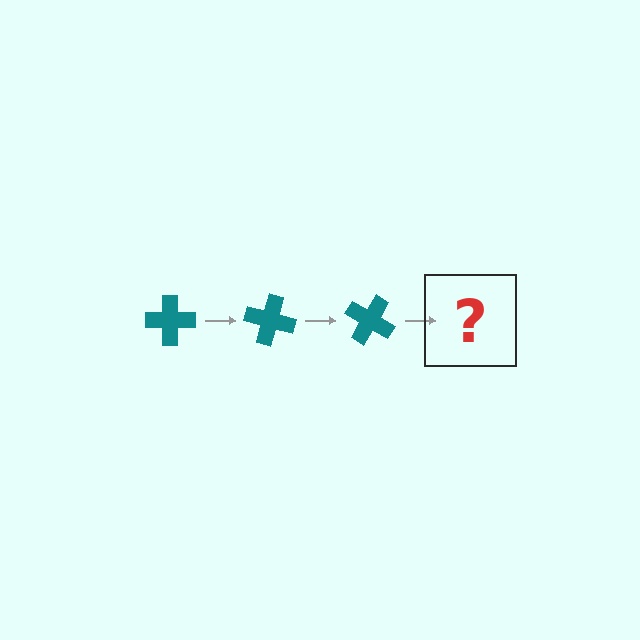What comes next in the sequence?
The next element should be a teal cross rotated 45 degrees.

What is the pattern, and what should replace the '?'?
The pattern is that the cross rotates 15 degrees each step. The '?' should be a teal cross rotated 45 degrees.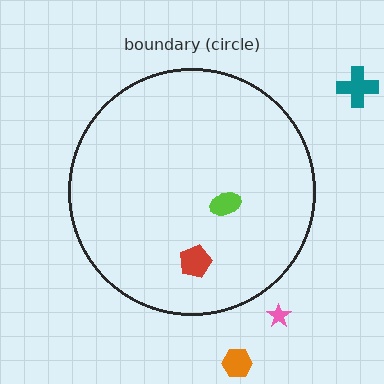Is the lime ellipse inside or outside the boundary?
Inside.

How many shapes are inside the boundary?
2 inside, 3 outside.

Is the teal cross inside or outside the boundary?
Outside.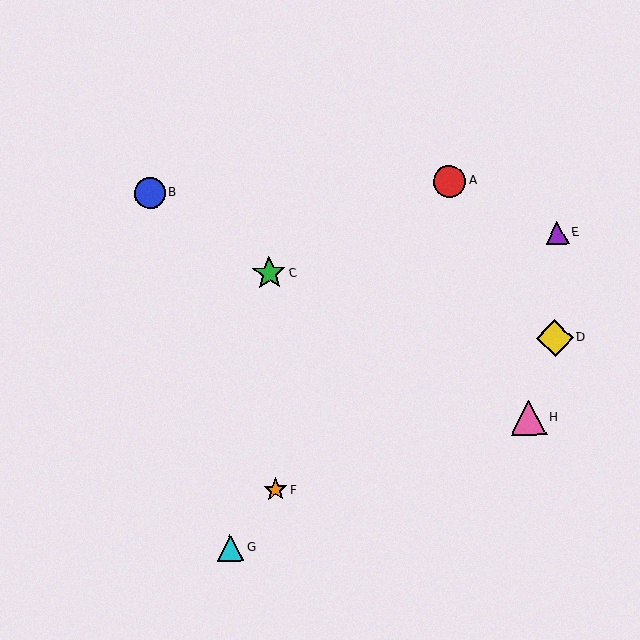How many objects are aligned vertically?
2 objects (C, F) are aligned vertically.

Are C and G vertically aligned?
No, C is at x≈269 and G is at x≈230.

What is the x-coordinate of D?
Object D is at x≈555.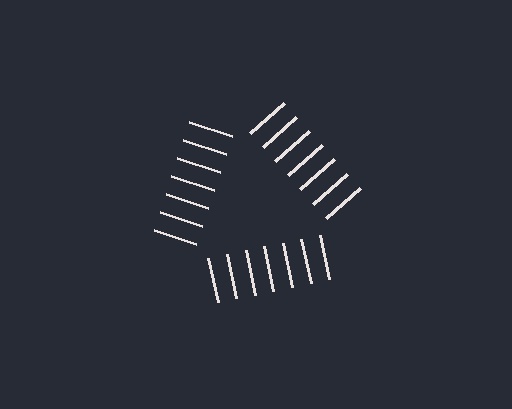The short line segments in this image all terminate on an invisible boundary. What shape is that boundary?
An illusory triangle — the line segments terminate on its edges but no continuous stroke is drawn.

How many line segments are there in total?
21 — 7 along each of the 3 edges.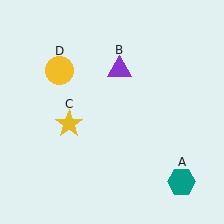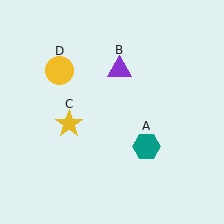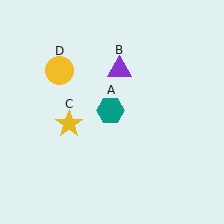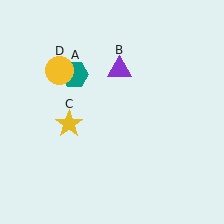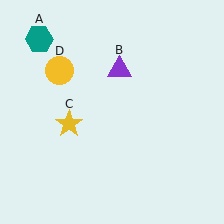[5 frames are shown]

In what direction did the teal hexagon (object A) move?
The teal hexagon (object A) moved up and to the left.